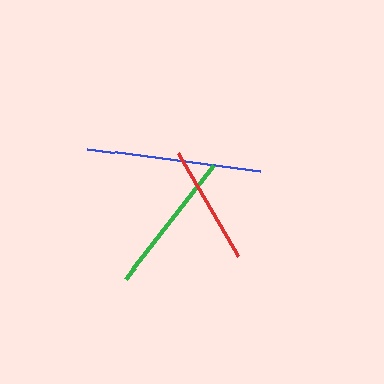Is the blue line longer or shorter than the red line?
The blue line is longer than the red line.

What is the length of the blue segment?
The blue segment is approximately 175 pixels long.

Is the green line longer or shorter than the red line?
The green line is longer than the red line.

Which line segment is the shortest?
The red line is the shortest at approximately 119 pixels.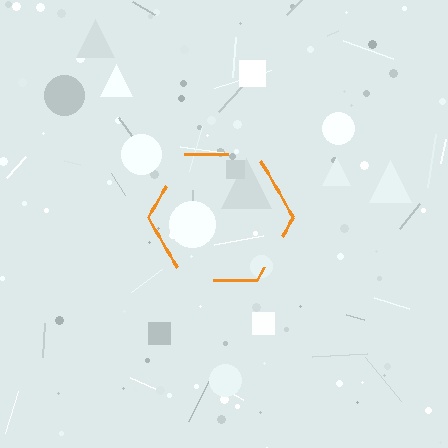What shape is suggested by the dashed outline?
The dashed outline suggests a hexagon.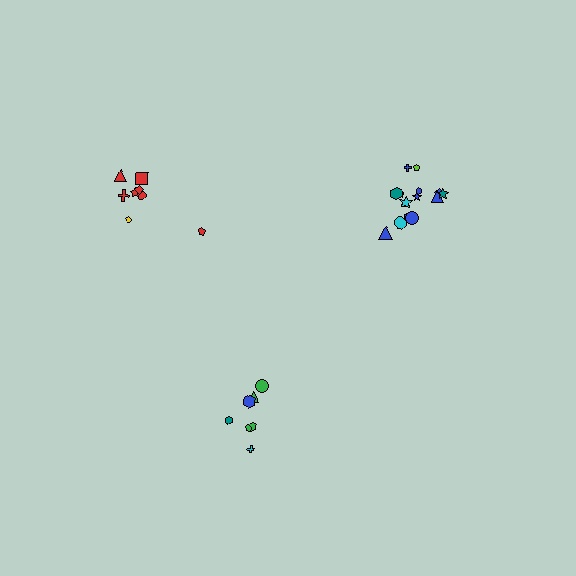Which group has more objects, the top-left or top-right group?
The top-right group.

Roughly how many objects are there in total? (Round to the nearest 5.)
Roughly 30 objects in total.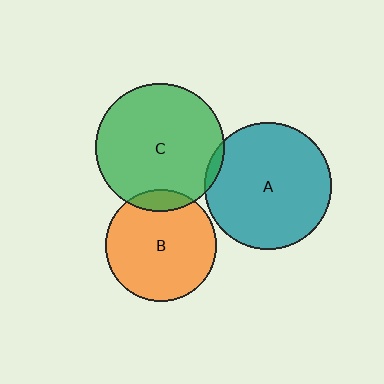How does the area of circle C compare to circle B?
Approximately 1.3 times.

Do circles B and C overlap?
Yes.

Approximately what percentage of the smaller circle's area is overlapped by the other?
Approximately 10%.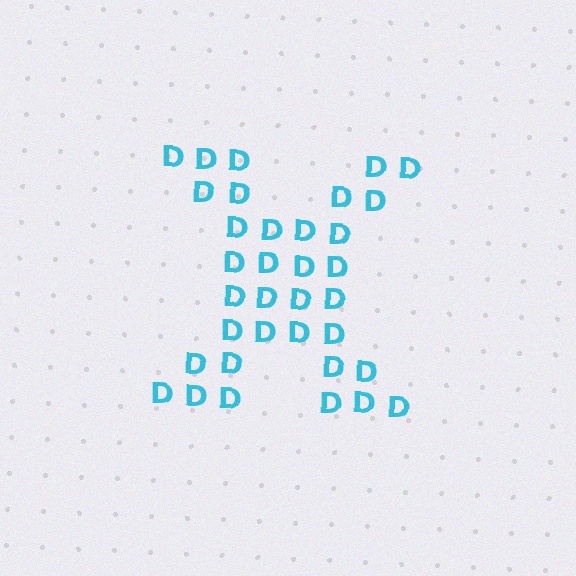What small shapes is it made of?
It is made of small letter D's.